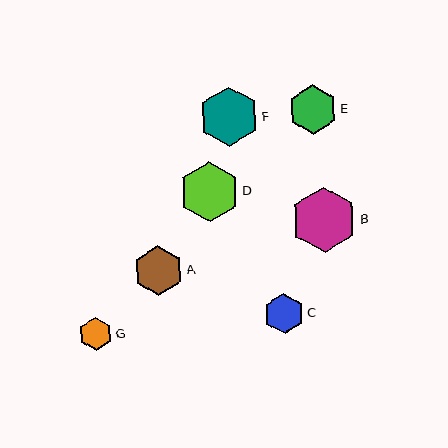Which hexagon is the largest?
Hexagon B is the largest with a size of approximately 66 pixels.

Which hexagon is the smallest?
Hexagon G is the smallest with a size of approximately 33 pixels.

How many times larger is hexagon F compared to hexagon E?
Hexagon F is approximately 1.2 times the size of hexagon E.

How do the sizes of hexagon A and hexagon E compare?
Hexagon A and hexagon E are approximately the same size.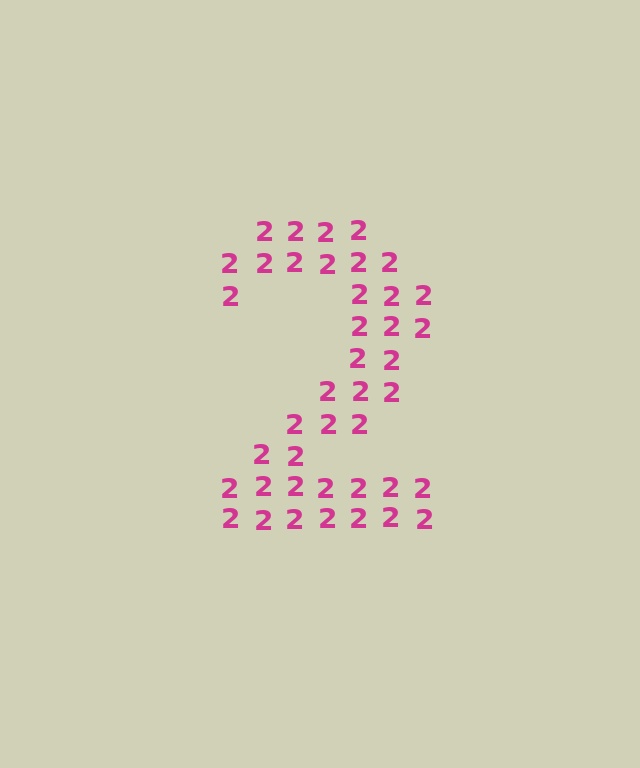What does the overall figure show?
The overall figure shows the digit 2.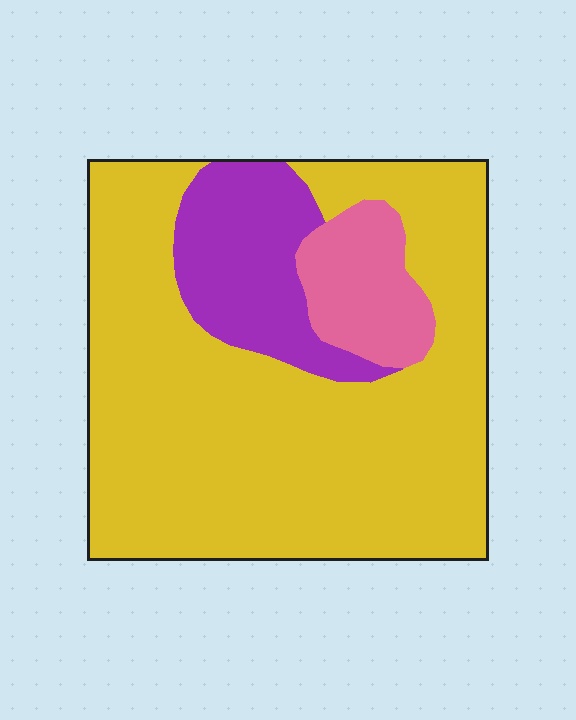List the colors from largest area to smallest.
From largest to smallest: yellow, purple, pink.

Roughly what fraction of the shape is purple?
Purple takes up less than a quarter of the shape.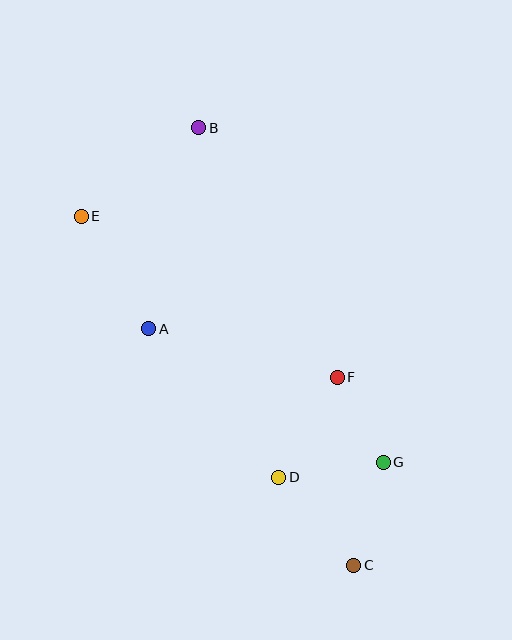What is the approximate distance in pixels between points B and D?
The distance between B and D is approximately 359 pixels.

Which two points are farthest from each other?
Points B and C are farthest from each other.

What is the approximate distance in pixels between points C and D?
The distance between C and D is approximately 116 pixels.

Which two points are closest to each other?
Points F and G are closest to each other.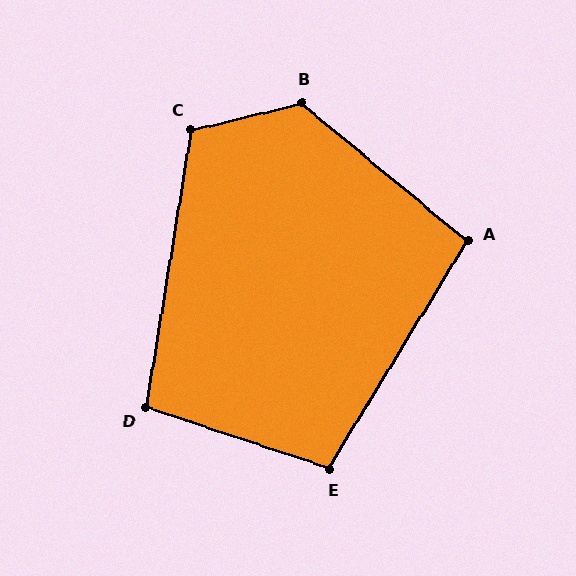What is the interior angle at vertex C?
Approximately 113 degrees (obtuse).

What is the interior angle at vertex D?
Approximately 99 degrees (obtuse).